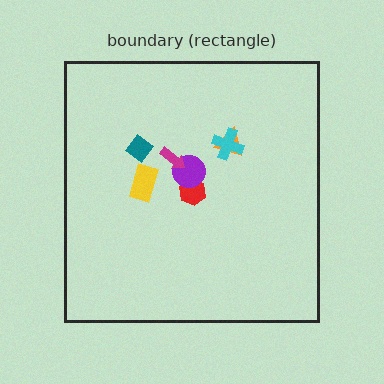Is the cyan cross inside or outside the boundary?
Inside.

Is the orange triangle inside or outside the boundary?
Inside.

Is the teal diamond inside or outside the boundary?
Inside.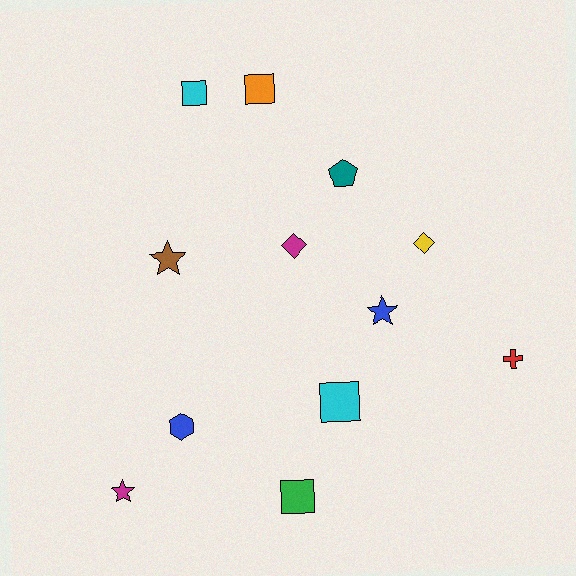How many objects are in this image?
There are 12 objects.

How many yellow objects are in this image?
There is 1 yellow object.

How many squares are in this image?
There are 4 squares.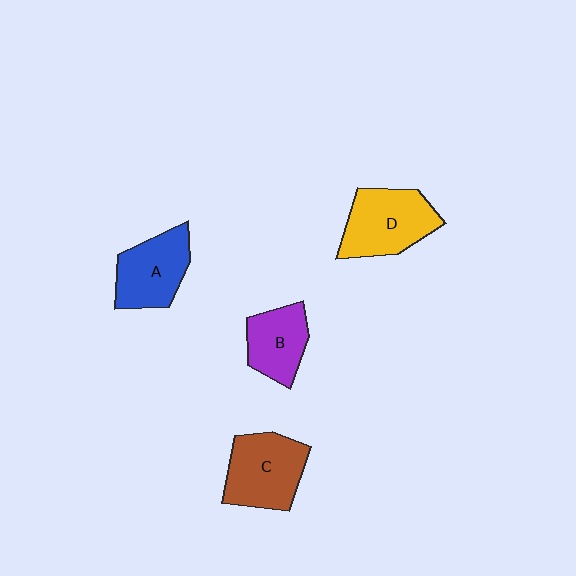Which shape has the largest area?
Shape D (yellow).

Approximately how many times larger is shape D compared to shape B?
Approximately 1.4 times.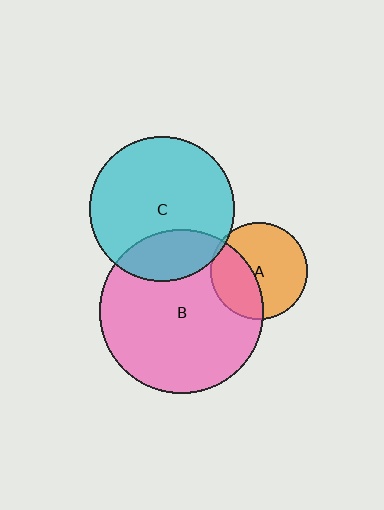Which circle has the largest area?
Circle B (pink).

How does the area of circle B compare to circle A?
Approximately 2.9 times.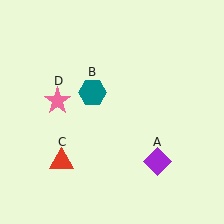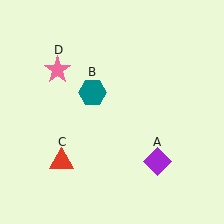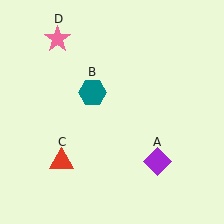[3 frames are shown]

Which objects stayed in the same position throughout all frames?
Purple diamond (object A) and teal hexagon (object B) and red triangle (object C) remained stationary.